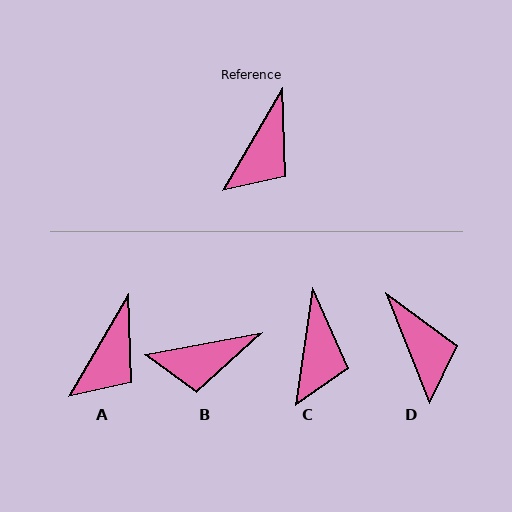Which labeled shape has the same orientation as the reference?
A.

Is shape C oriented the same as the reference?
No, it is off by about 22 degrees.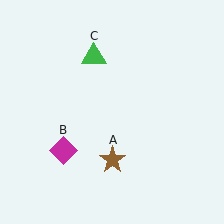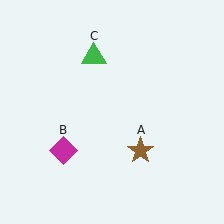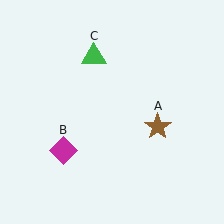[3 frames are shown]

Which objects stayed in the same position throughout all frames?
Magenta diamond (object B) and green triangle (object C) remained stationary.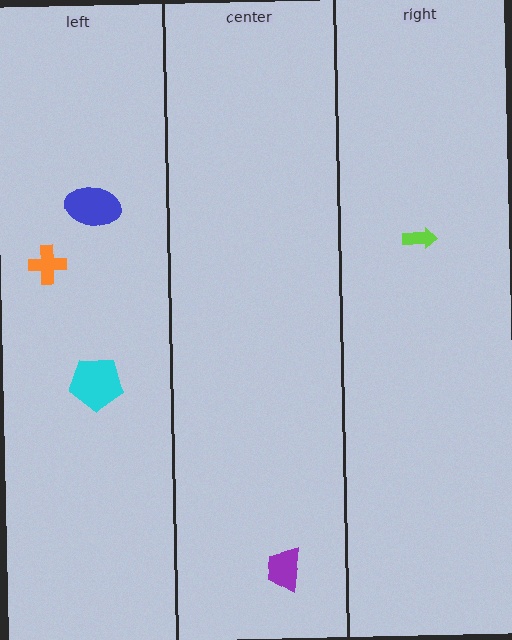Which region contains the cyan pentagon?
The left region.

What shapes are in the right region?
The lime arrow.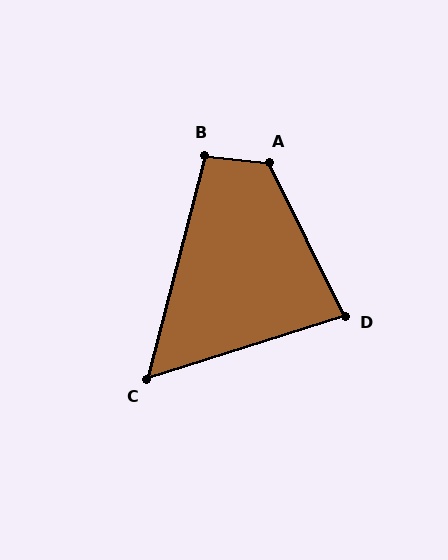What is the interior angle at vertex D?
Approximately 82 degrees (acute).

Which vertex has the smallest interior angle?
C, at approximately 58 degrees.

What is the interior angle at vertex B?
Approximately 98 degrees (obtuse).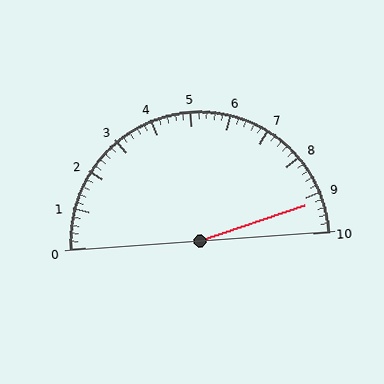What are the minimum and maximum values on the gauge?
The gauge ranges from 0 to 10.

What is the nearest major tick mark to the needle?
The nearest major tick mark is 9.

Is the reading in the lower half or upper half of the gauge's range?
The reading is in the upper half of the range (0 to 10).